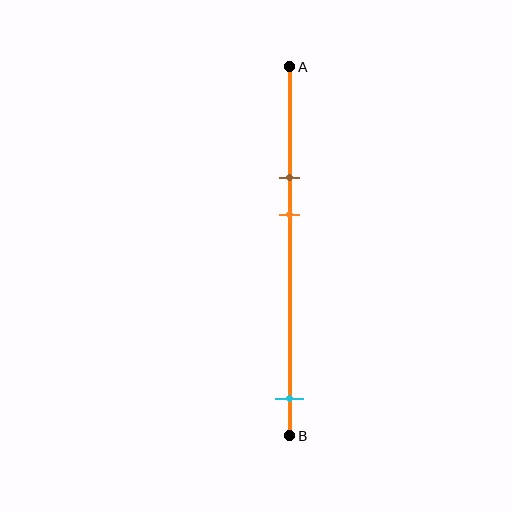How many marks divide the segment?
There are 3 marks dividing the segment.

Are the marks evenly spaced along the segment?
No, the marks are not evenly spaced.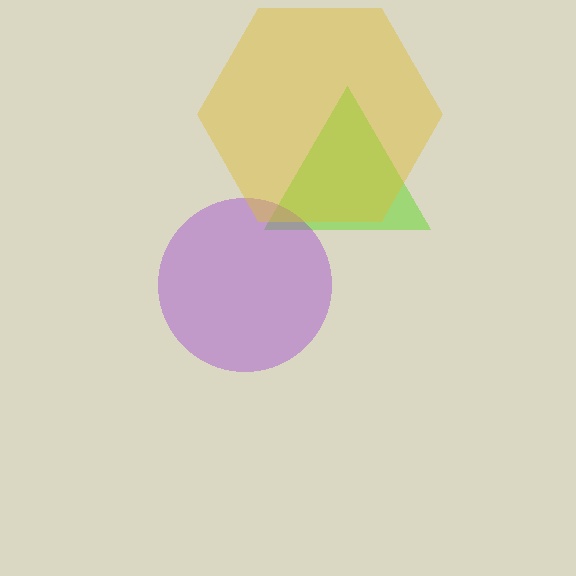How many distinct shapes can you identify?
There are 3 distinct shapes: a lime triangle, a purple circle, a yellow hexagon.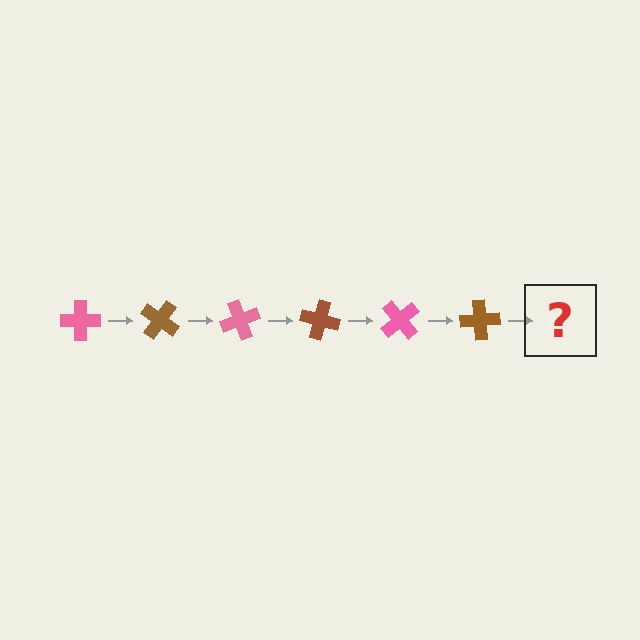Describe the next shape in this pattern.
It should be a pink cross, rotated 210 degrees from the start.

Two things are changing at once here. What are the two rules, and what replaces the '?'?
The two rules are that it rotates 35 degrees each step and the color cycles through pink and brown. The '?' should be a pink cross, rotated 210 degrees from the start.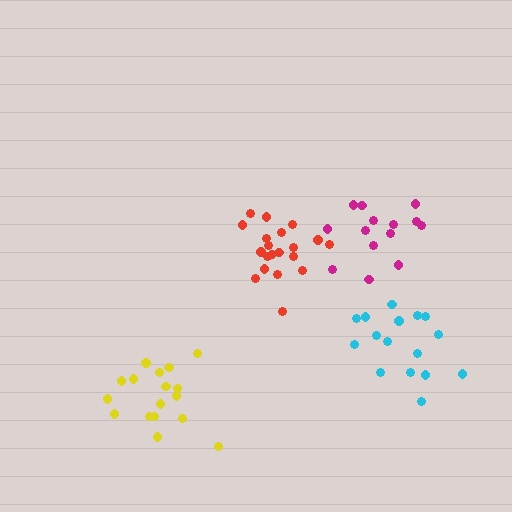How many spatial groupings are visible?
There are 4 spatial groupings.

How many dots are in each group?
Group 1: 17 dots, Group 2: 14 dots, Group 3: 16 dots, Group 4: 20 dots (67 total).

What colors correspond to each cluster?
The clusters are colored: yellow, magenta, cyan, red.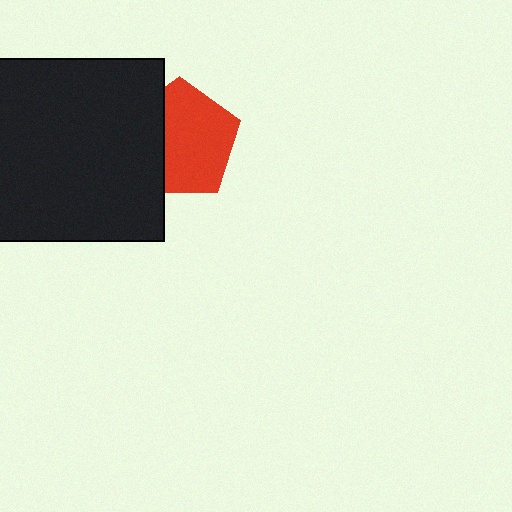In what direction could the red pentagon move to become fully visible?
The red pentagon could move right. That would shift it out from behind the black square entirely.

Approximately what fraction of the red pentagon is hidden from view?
Roughly 34% of the red pentagon is hidden behind the black square.